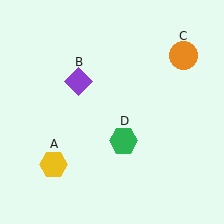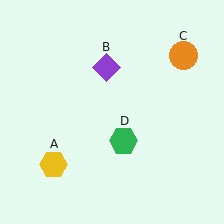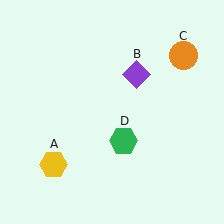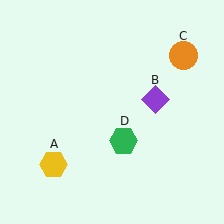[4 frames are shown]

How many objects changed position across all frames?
1 object changed position: purple diamond (object B).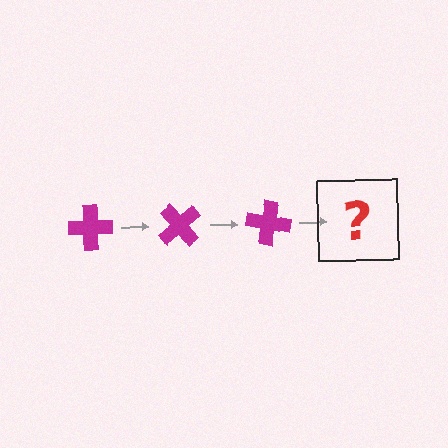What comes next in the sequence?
The next element should be a magenta cross rotated 150 degrees.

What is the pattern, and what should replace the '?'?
The pattern is that the cross rotates 50 degrees each step. The '?' should be a magenta cross rotated 150 degrees.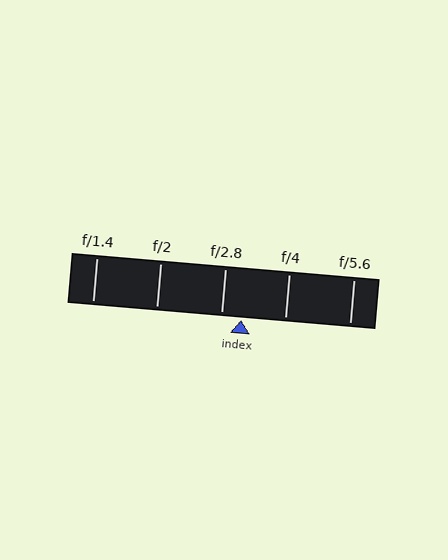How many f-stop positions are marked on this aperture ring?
There are 5 f-stop positions marked.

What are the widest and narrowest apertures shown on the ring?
The widest aperture shown is f/1.4 and the narrowest is f/5.6.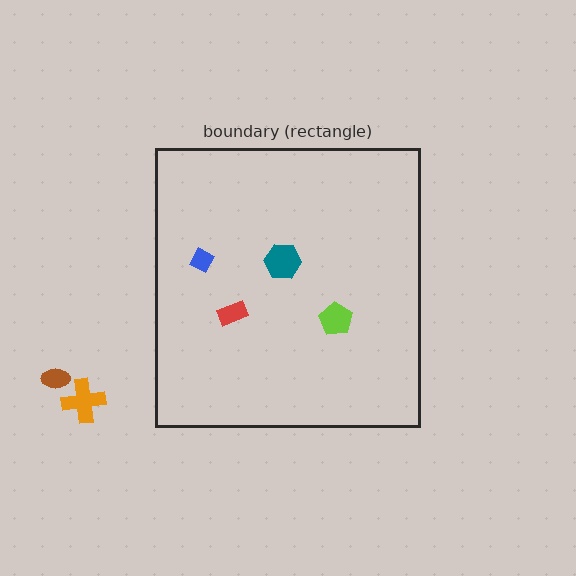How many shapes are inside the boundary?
4 inside, 2 outside.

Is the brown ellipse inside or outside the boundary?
Outside.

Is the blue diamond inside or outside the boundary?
Inside.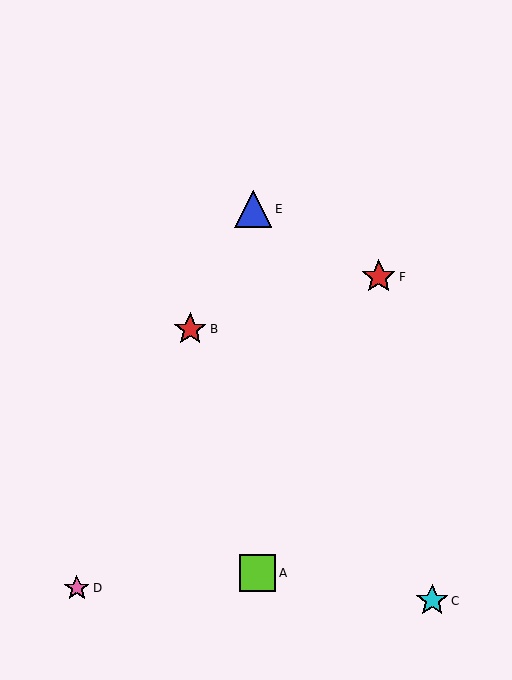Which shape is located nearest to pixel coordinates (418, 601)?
The cyan star (labeled C) at (432, 601) is nearest to that location.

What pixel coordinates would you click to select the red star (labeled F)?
Click at (379, 277) to select the red star F.